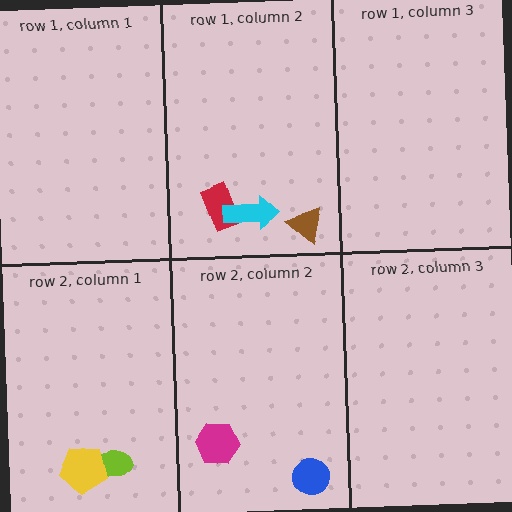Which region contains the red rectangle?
The row 1, column 2 region.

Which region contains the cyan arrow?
The row 1, column 2 region.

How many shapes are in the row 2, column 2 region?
2.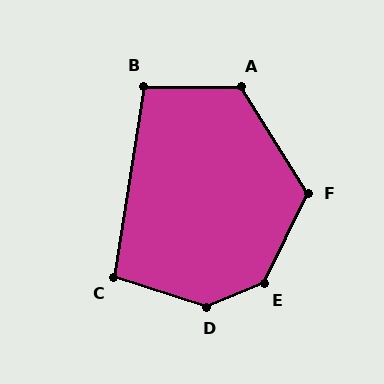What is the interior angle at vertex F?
Approximately 122 degrees (obtuse).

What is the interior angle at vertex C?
Approximately 99 degrees (obtuse).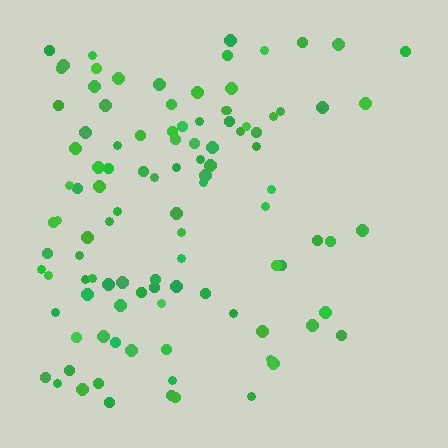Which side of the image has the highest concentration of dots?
The left.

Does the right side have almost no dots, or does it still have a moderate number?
Still a moderate number, just noticeably fewer than the left.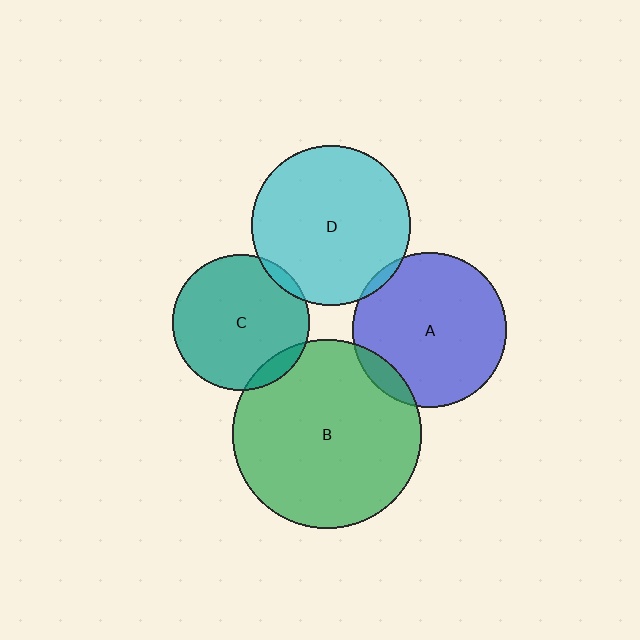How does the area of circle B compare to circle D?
Approximately 1.4 times.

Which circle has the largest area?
Circle B (green).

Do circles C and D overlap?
Yes.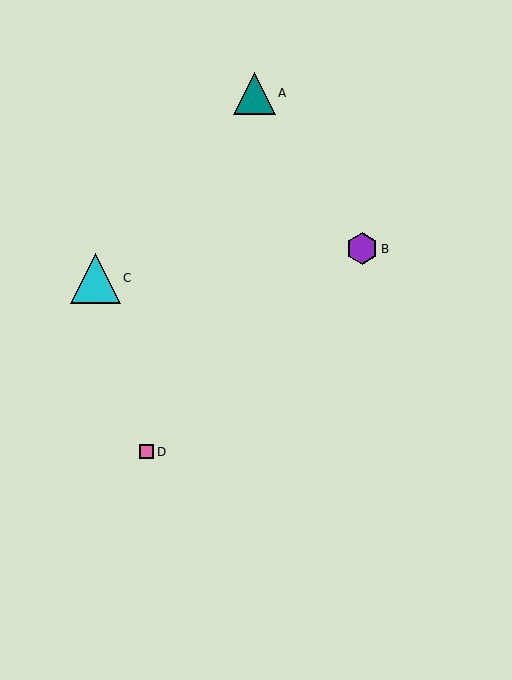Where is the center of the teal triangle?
The center of the teal triangle is at (254, 93).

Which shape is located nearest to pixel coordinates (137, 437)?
The pink square (labeled D) at (147, 452) is nearest to that location.